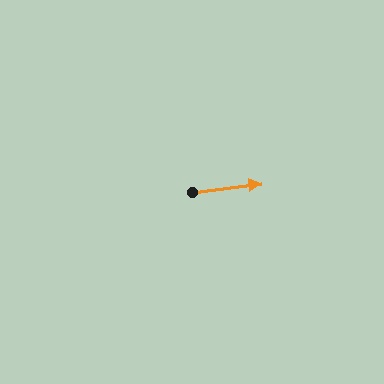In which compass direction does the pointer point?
East.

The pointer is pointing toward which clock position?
Roughly 3 o'clock.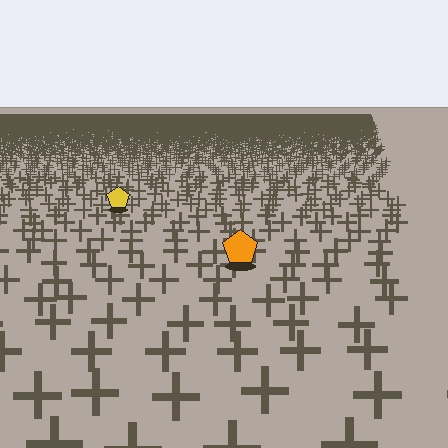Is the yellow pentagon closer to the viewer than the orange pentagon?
No. The orange pentagon is closer — you can tell from the texture gradient: the ground texture is coarser near it.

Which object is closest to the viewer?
The orange pentagon is closest. The texture marks near it are larger and more spread out.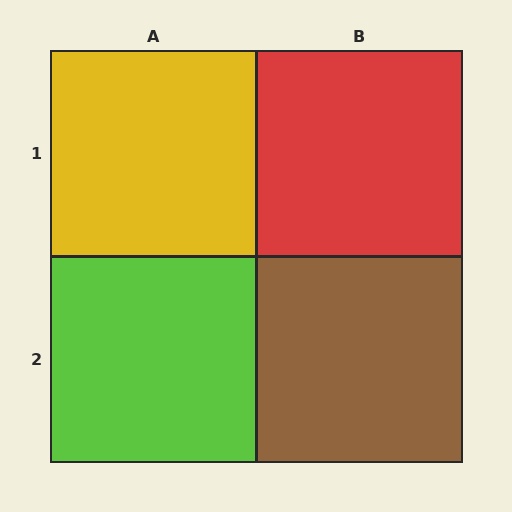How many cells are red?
1 cell is red.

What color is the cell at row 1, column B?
Red.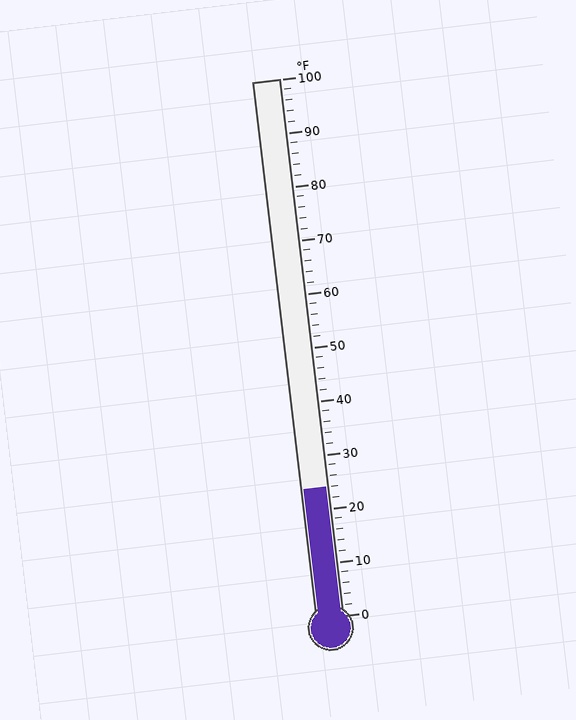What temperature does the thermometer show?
The thermometer shows approximately 24°F.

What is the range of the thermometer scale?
The thermometer scale ranges from 0°F to 100°F.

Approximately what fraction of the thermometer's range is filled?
The thermometer is filled to approximately 25% of its range.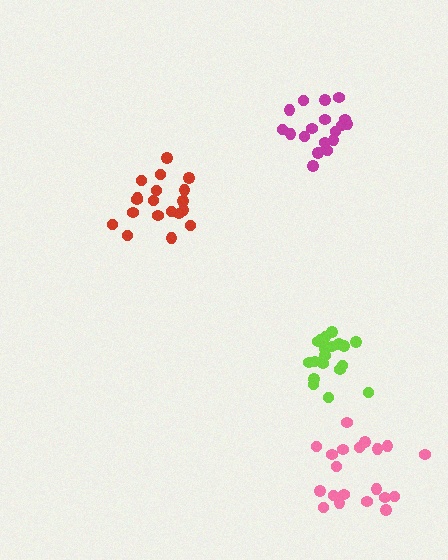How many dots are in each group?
Group 1: 20 dots, Group 2: 20 dots, Group 3: 19 dots, Group 4: 19 dots (78 total).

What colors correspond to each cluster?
The clusters are colored: pink, lime, red, magenta.